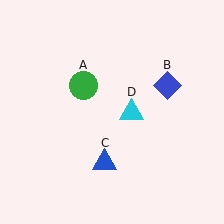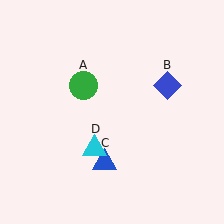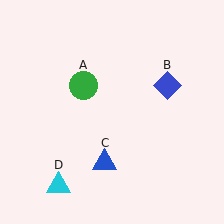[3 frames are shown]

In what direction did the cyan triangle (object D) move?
The cyan triangle (object D) moved down and to the left.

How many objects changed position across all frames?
1 object changed position: cyan triangle (object D).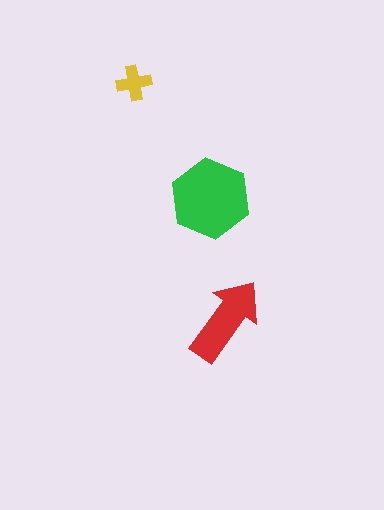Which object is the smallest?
The yellow cross.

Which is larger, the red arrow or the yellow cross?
The red arrow.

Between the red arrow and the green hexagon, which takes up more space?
The green hexagon.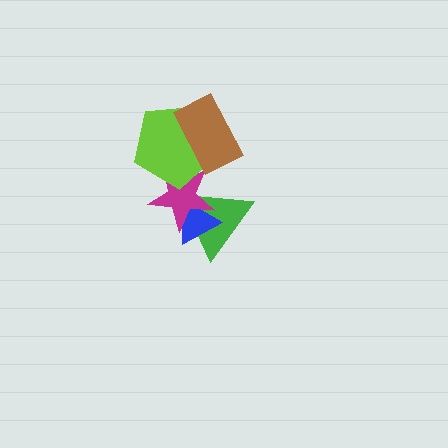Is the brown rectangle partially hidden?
No, no other shape covers it.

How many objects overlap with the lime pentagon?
2 objects overlap with the lime pentagon.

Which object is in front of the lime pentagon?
The brown rectangle is in front of the lime pentagon.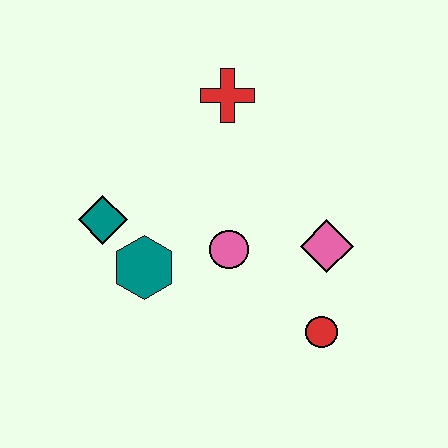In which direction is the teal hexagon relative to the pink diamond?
The teal hexagon is to the left of the pink diamond.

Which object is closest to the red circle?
The pink diamond is closest to the red circle.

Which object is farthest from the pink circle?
The red cross is farthest from the pink circle.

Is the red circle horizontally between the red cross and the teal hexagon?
No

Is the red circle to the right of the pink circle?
Yes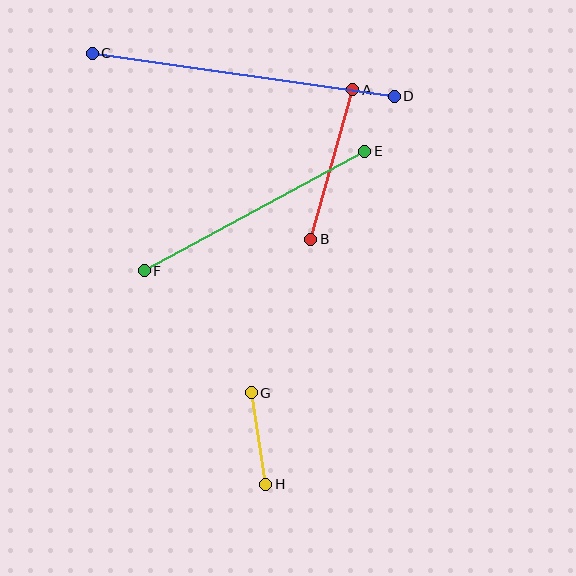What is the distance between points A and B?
The distance is approximately 156 pixels.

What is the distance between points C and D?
The distance is approximately 305 pixels.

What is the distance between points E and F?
The distance is approximately 251 pixels.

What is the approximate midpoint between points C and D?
The midpoint is at approximately (243, 75) pixels.